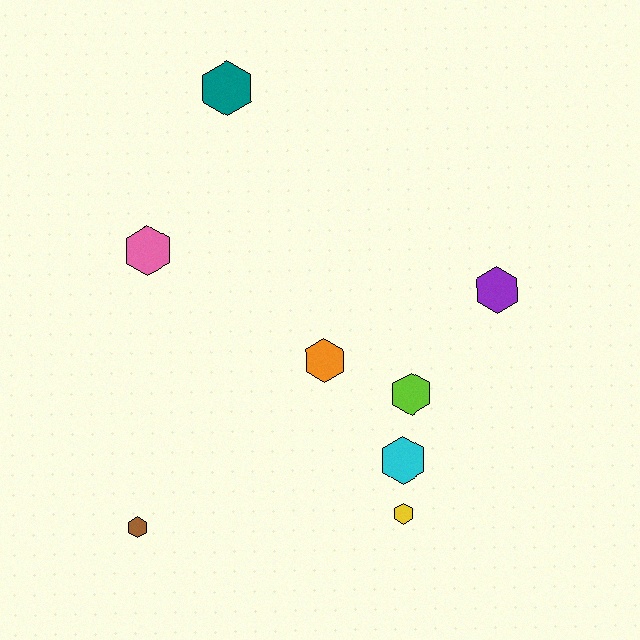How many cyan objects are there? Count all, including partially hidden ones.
There is 1 cyan object.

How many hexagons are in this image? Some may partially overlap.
There are 8 hexagons.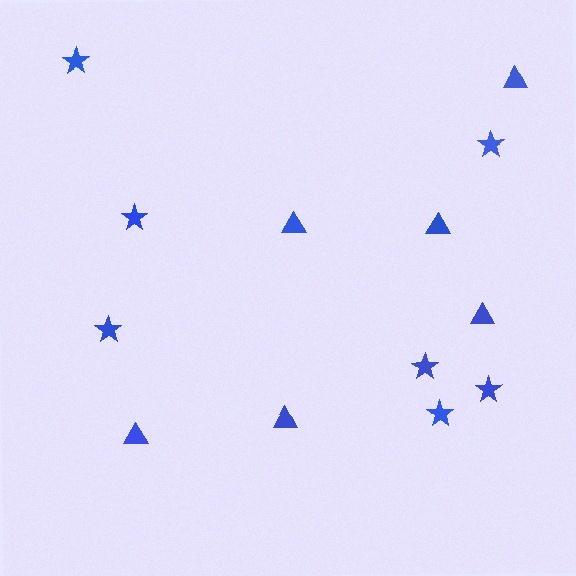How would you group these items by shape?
There are 2 groups: one group of stars (7) and one group of triangles (6).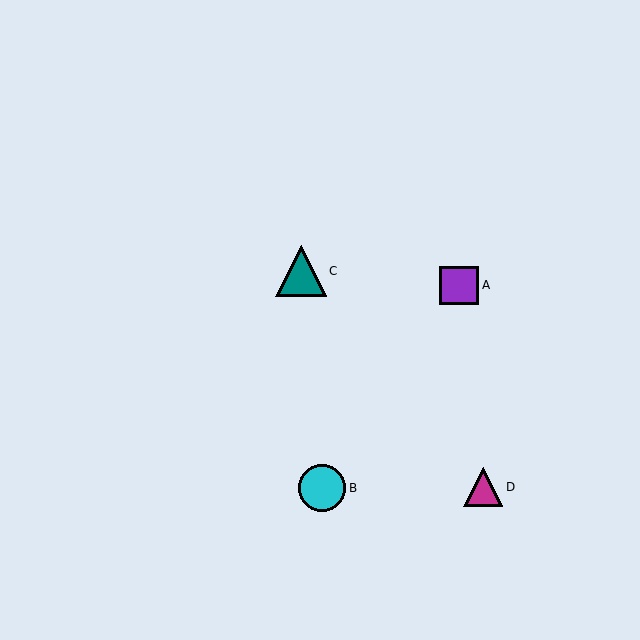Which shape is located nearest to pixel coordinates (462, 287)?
The purple square (labeled A) at (459, 285) is nearest to that location.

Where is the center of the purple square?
The center of the purple square is at (459, 285).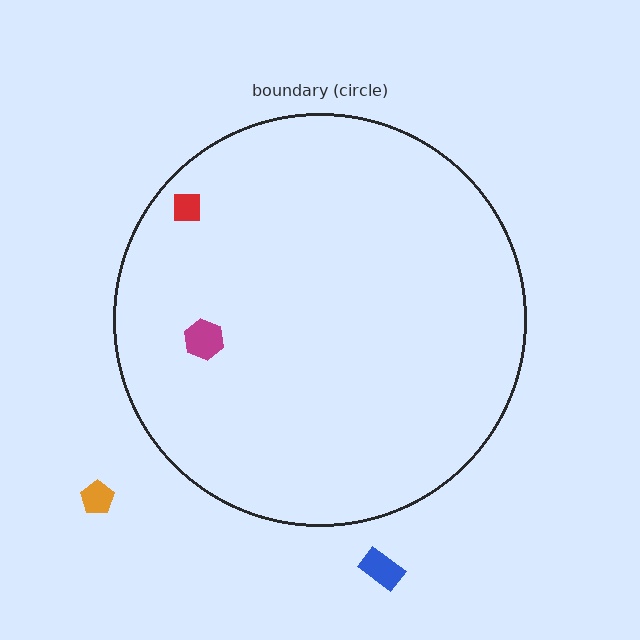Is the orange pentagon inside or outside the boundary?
Outside.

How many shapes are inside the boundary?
2 inside, 2 outside.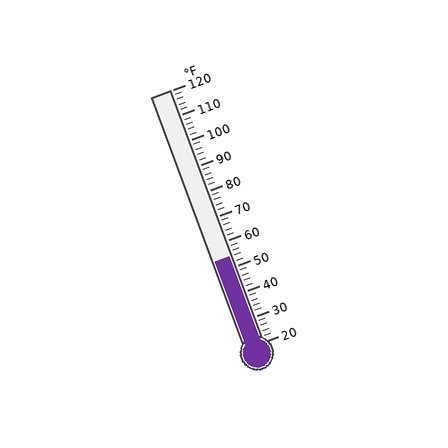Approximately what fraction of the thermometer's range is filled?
The thermometer is filled to approximately 35% of its range.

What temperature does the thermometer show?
The thermometer shows approximately 54°F.